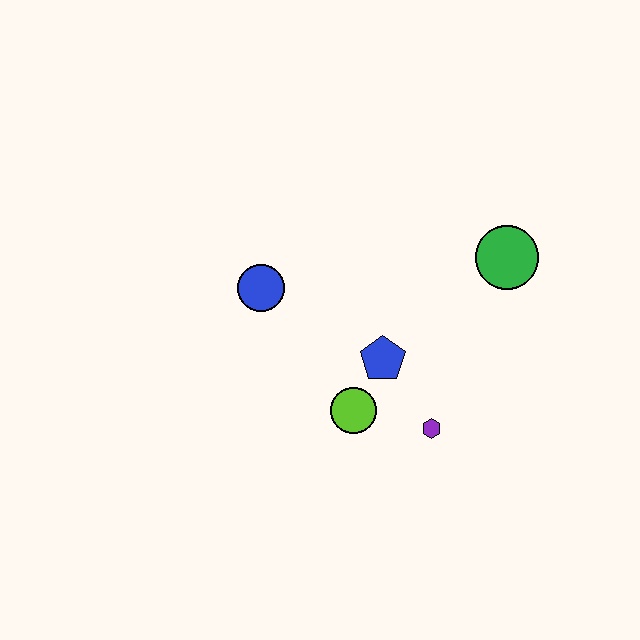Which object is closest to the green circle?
The blue pentagon is closest to the green circle.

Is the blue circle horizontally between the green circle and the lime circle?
No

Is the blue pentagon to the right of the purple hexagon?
No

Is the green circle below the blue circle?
No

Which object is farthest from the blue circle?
The green circle is farthest from the blue circle.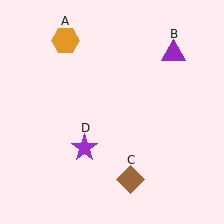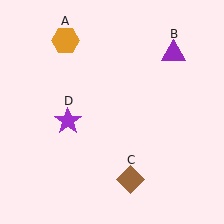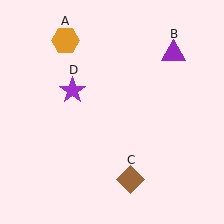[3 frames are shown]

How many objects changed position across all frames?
1 object changed position: purple star (object D).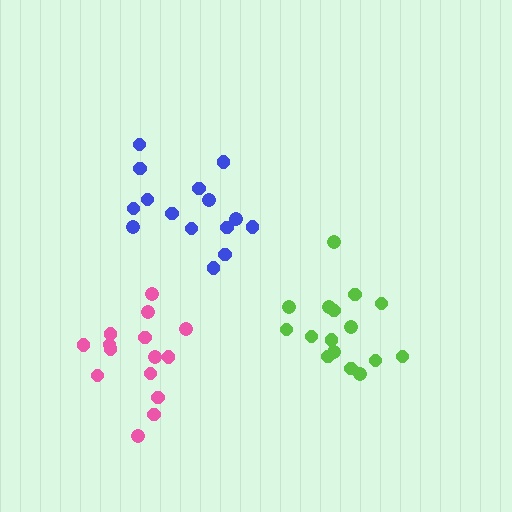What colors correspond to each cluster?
The clusters are colored: blue, pink, lime.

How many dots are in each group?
Group 1: 15 dots, Group 2: 15 dots, Group 3: 16 dots (46 total).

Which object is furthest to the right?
The lime cluster is rightmost.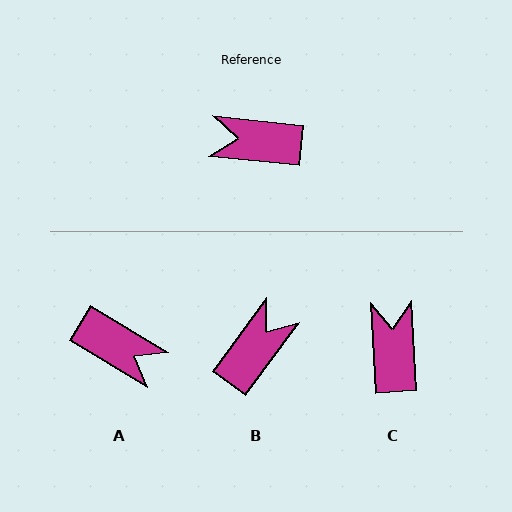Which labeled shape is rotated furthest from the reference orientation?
A, about 155 degrees away.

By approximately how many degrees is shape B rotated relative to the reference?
Approximately 120 degrees clockwise.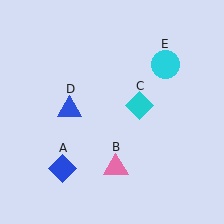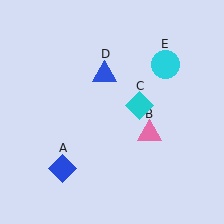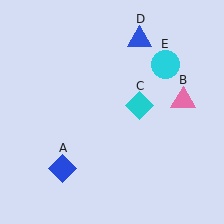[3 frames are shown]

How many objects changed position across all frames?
2 objects changed position: pink triangle (object B), blue triangle (object D).